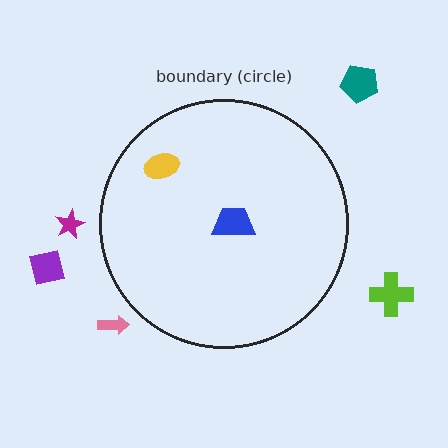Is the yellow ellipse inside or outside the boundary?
Inside.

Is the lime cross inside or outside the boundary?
Outside.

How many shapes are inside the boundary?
2 inside, 5 outside.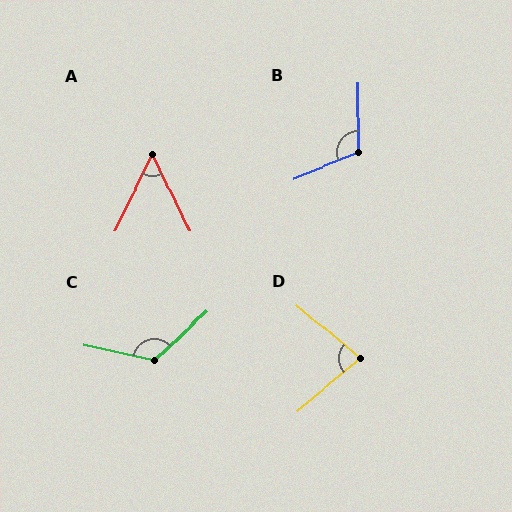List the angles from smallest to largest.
A (52°), D (80°), B (111°), C (125°).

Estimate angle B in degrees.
Approximately 111 degrees.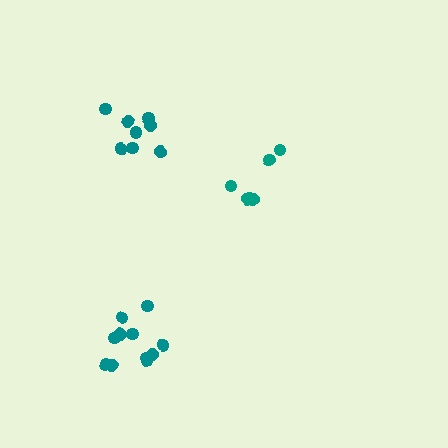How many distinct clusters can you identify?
There are 3 distinct clusters.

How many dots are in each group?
Group 1: 11 dots, Group 2: 6 dots, Group 3: 8 dots (25 total).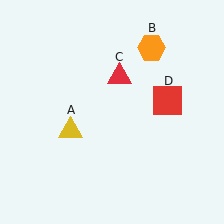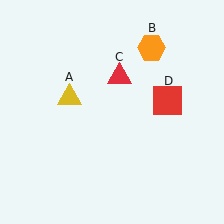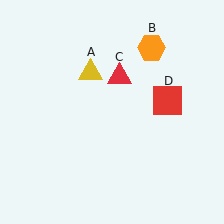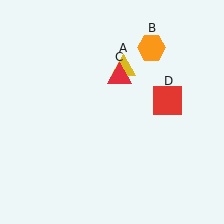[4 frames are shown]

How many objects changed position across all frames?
1 object changed position: yellow triangle (object A).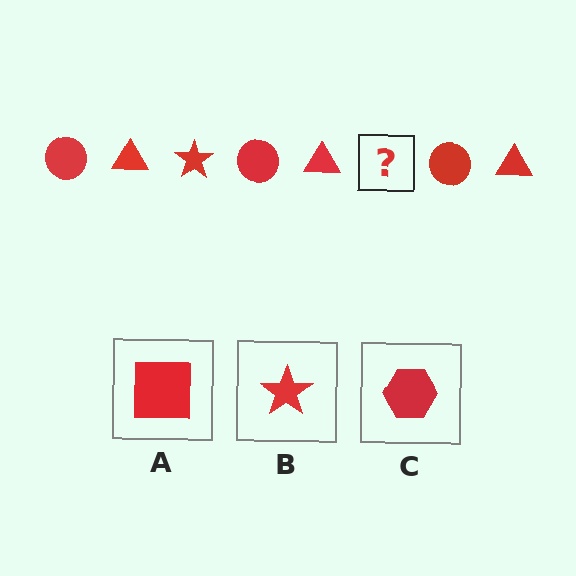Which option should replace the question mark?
Option B.